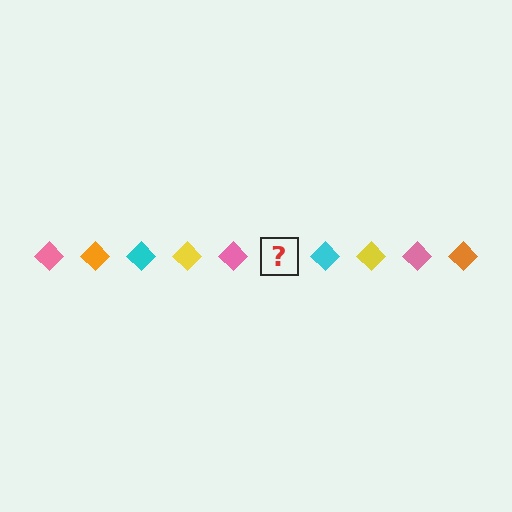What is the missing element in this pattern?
The missing element is an orange diamond.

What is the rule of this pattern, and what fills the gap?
The rule is that the pattern cycles through pink, orange, cyan, yellow diamonds. The gap should be filled with an orange diamond.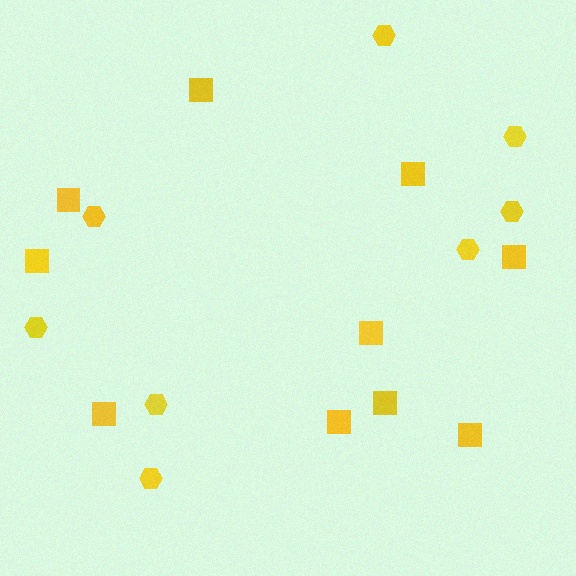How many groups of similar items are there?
There are 2 groups: one group of hexagons (8) and one group of squares (10).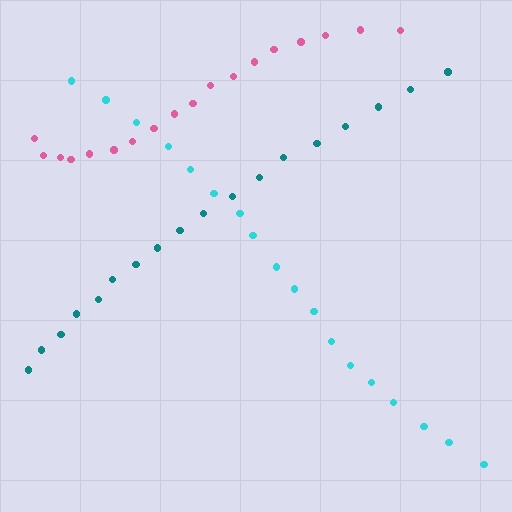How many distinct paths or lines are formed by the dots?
There are 3 distinct paths.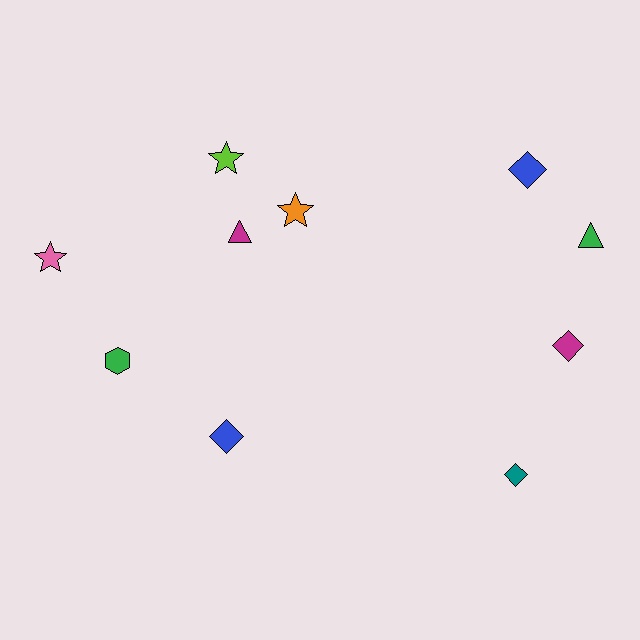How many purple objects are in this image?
There are no purple objects.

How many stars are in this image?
There are 3 stars.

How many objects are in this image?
There are 10 objects.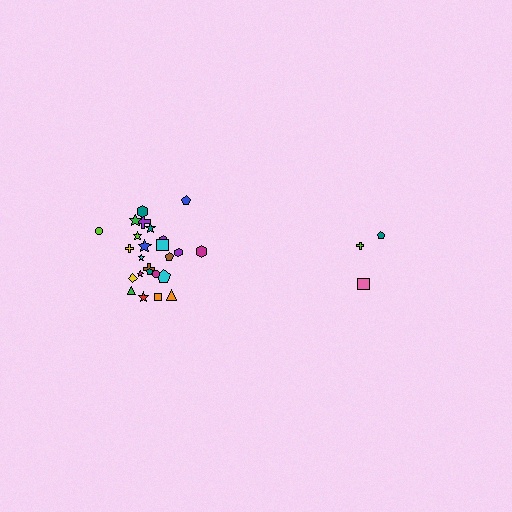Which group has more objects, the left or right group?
The left group.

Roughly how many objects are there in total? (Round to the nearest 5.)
Roughly 30 objects in total.